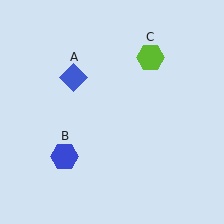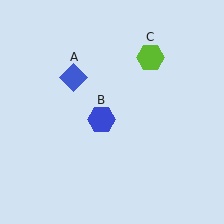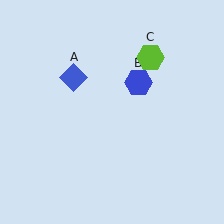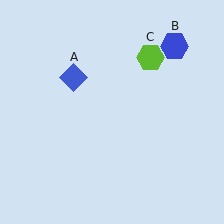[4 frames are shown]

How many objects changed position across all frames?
1 object changed position: blue hexagon (object B).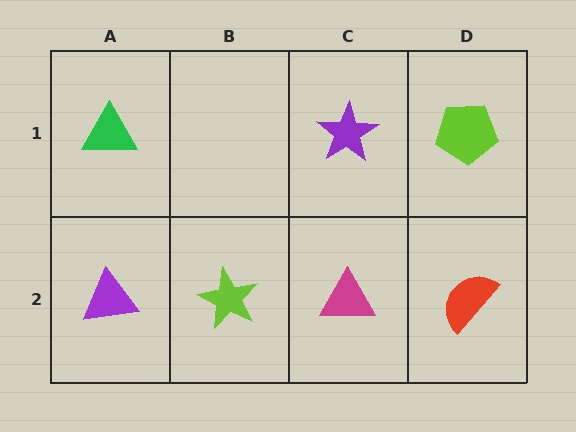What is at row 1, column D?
A lime pentagon.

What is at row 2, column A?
A purple triangle.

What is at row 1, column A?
A green triangle.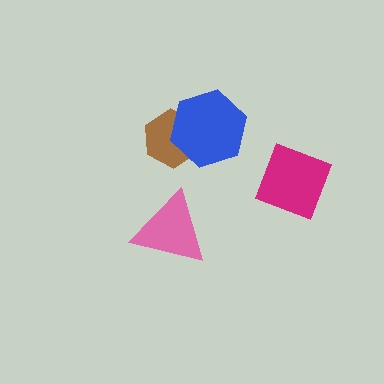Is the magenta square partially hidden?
No, no other shape covers it.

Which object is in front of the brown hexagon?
The blue hexagon is in front of the brown hexagon.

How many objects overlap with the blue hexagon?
1 object overlaps with the blue hexagon.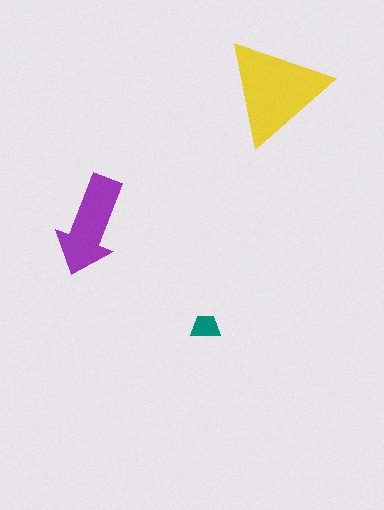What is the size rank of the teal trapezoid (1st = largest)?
3rd.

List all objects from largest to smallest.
The yellow triangle, the purple arrow, the teal trapezoid.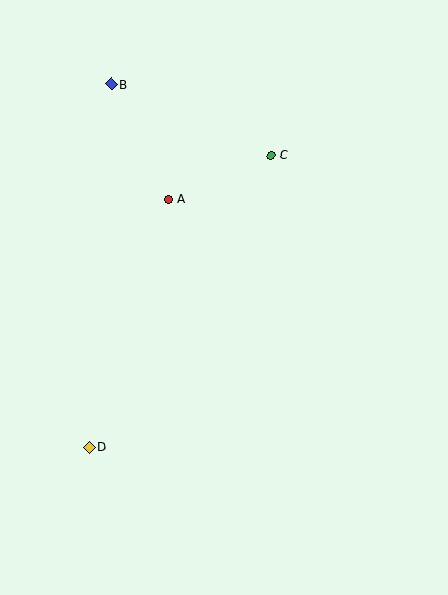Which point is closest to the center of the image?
Point A at (169, 199) is closest to the center.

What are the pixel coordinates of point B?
Point B is at (112, 84).